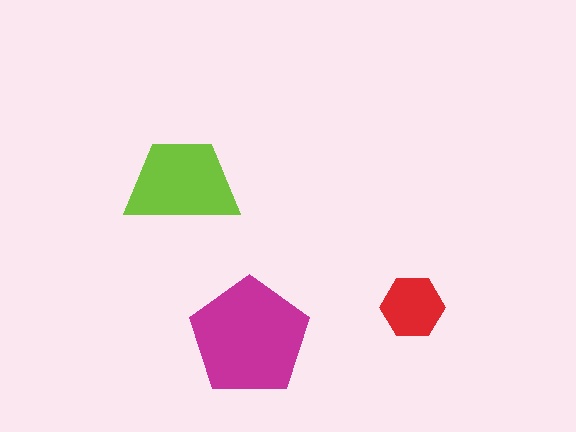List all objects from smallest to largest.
The red hexagon, the lime trapezoid, the magenta pentagon.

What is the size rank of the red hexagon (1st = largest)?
3rd.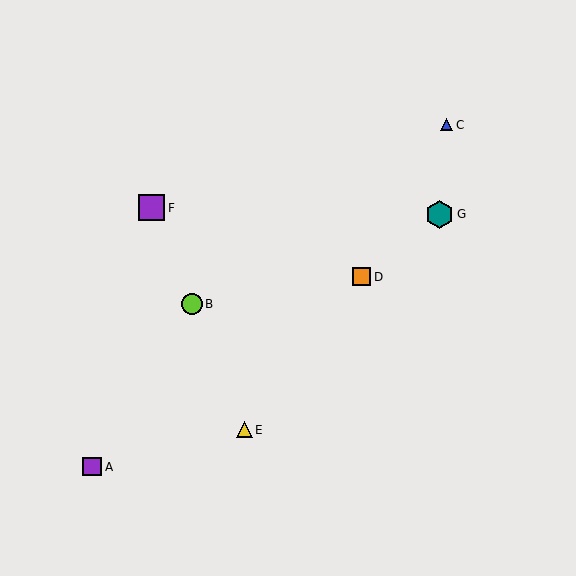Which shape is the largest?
The teal hexagon (labeled G) is the largest.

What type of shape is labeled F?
Shape F is a purple square.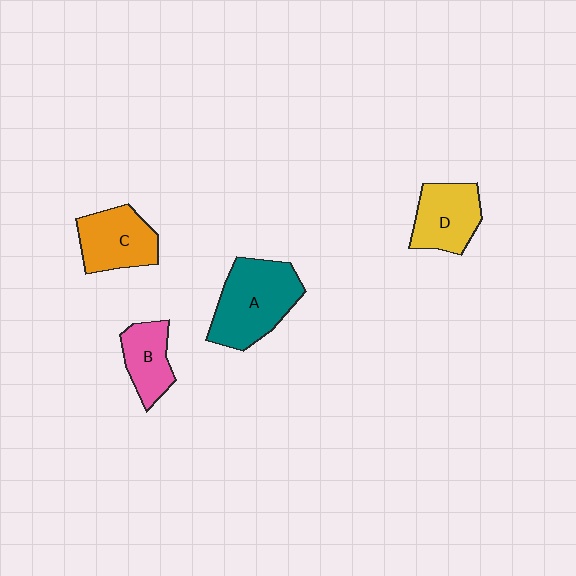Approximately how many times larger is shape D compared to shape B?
Approximately 1.2 times.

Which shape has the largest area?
Shape A (teal).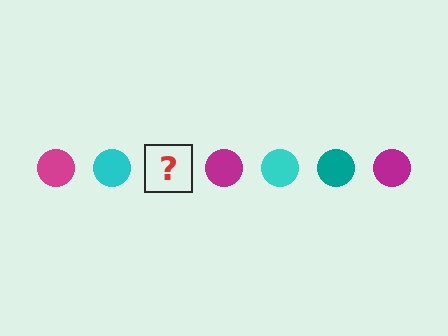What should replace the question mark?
The question mark should be replaced with a teal circle.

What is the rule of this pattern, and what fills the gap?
The rule is that the pattern cycles through magenta, cyan, teal circles. The gap should be filled with a teal circle.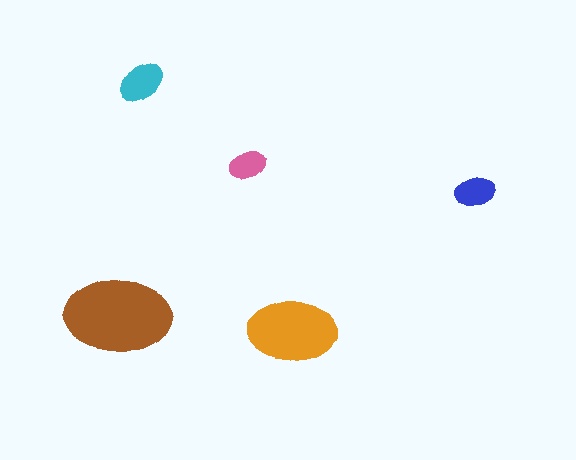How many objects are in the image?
There are 5 objects in the image.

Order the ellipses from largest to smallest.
the brown one, the orange one, the cyan one, the blue one, the pink one.